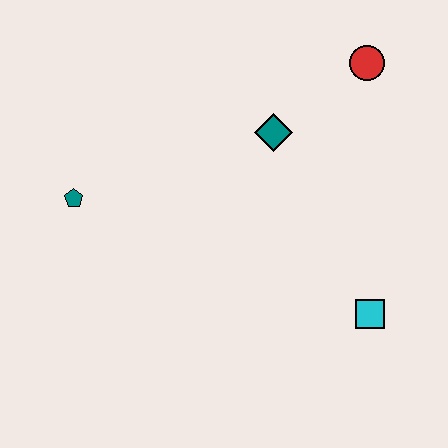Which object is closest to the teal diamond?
The red circle is closest to the teal diamond.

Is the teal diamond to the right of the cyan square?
No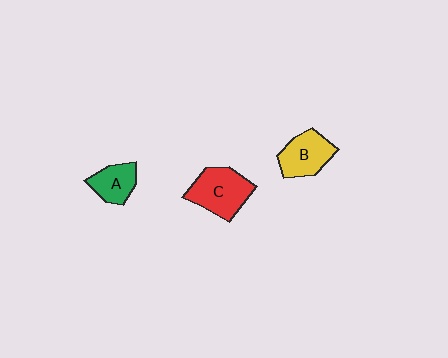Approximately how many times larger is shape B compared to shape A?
Approximately 1.3 times.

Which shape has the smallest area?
Shape A (green).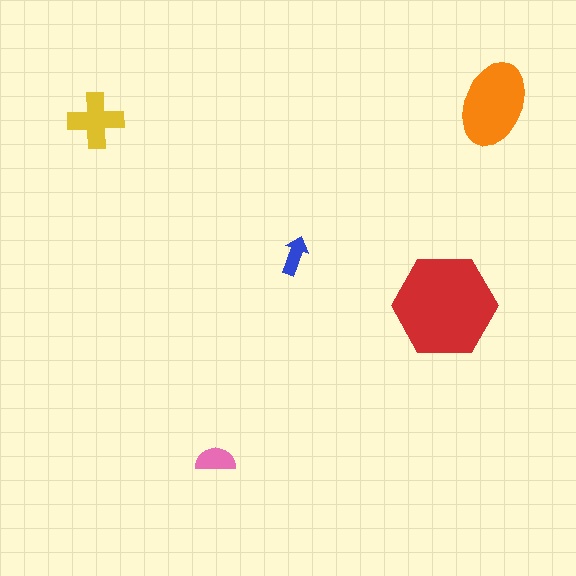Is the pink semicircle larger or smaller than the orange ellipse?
Smaller.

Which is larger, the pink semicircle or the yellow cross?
The yellow cross.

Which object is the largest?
The red hexagon.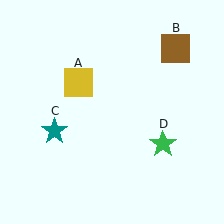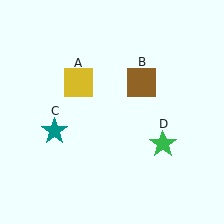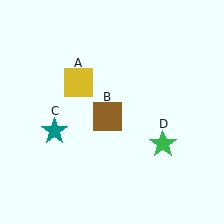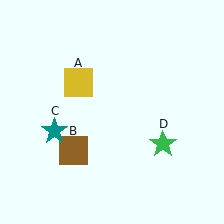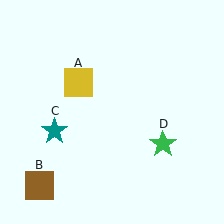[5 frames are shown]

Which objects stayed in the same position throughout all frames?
Yellow square (object A) and teal star (object C) and green star (object D) remained stationary.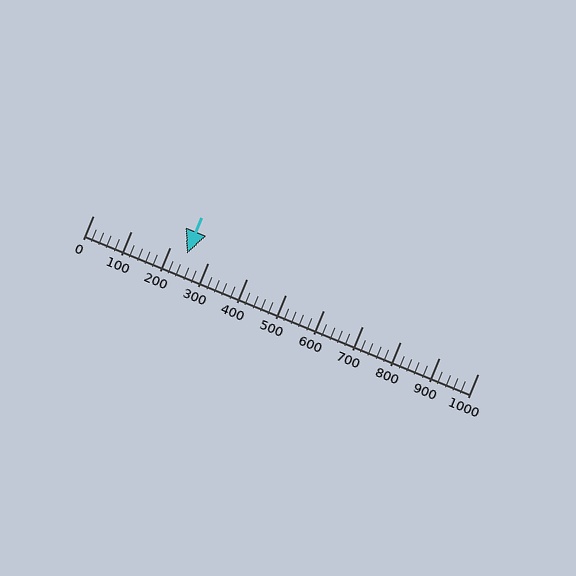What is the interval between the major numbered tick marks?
The major tick marks are spaced 100 units apart.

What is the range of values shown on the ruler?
The ruler shows values from 0 to 1000.